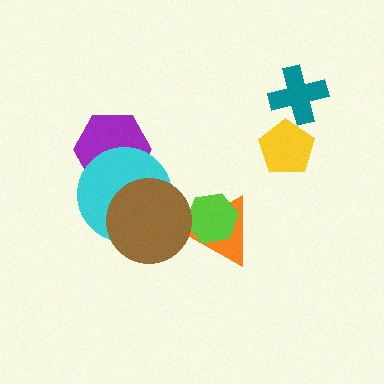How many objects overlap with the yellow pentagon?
0 objects overlap with the yellow pentagon.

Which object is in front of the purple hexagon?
The cyan circle is in front of the purple hexagon.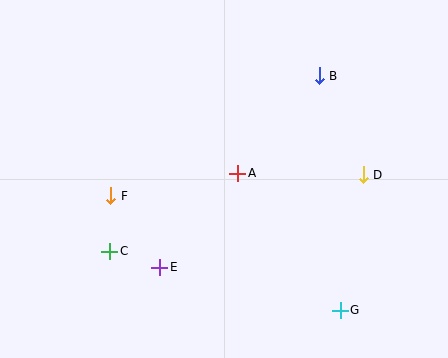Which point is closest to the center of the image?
Point A at (238, 173) is closest to the center.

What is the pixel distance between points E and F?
The distance between E and F is 87 pixels.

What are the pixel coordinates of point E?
Point E is at (160, 267).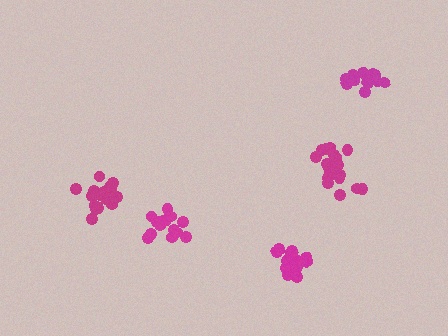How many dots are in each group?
Group 1: 21 dots, Group 2: 17 dots, Group 3: 20 dots, Group 4: 16 dots, Group 5: 19 dots (93 total).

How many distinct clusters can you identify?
There are 5 distinct clusters.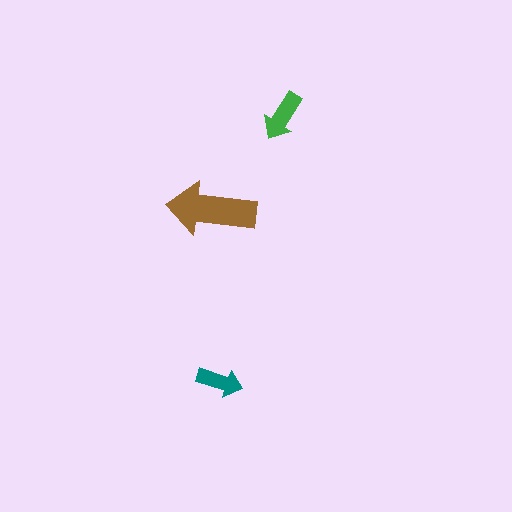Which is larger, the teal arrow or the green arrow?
The green one.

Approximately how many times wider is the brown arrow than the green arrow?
About 1.5 times wider.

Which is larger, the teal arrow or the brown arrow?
The brown one.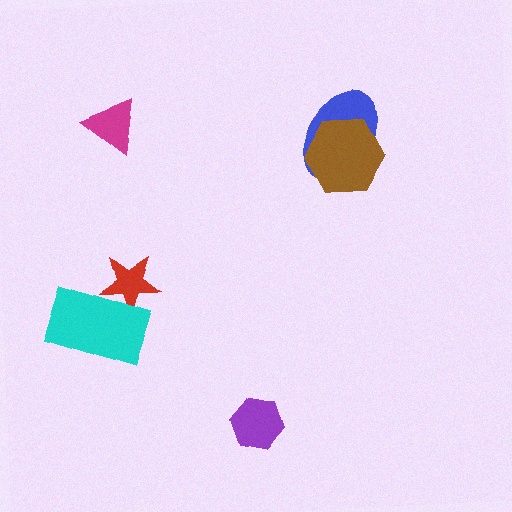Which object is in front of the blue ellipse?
The brown hexagon is in front of the blue ellipse.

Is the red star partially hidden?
Yes, it is partially covered by another shape.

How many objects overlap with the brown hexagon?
1 object overlaps with the brown hexagon.